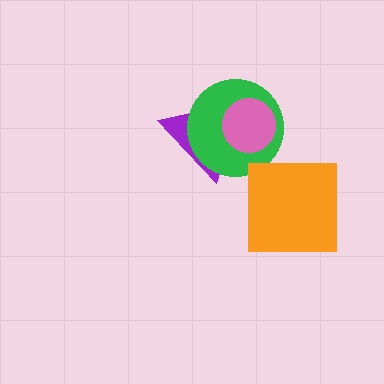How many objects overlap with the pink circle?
2 objects overlap with the pink circle.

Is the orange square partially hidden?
No, no other shape covers it.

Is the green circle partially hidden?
Yes, it is partially covered by another shape.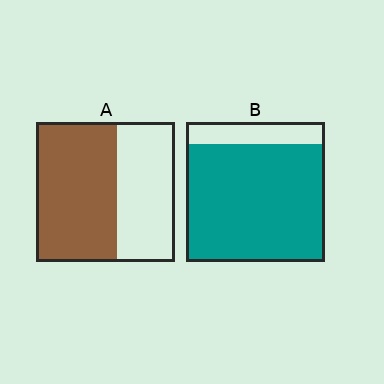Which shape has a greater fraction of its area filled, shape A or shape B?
Shape B.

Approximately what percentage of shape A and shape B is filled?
A is approximately 60% and B is approximately 85%.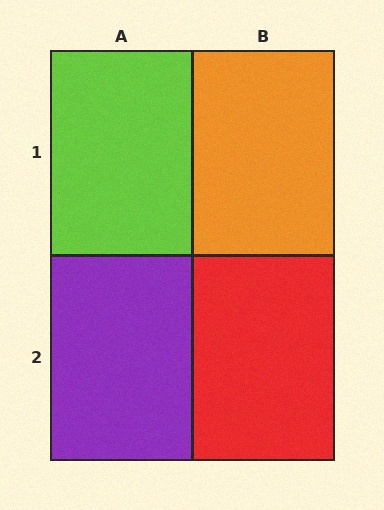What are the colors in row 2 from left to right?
Purple, red.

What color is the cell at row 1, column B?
Orange.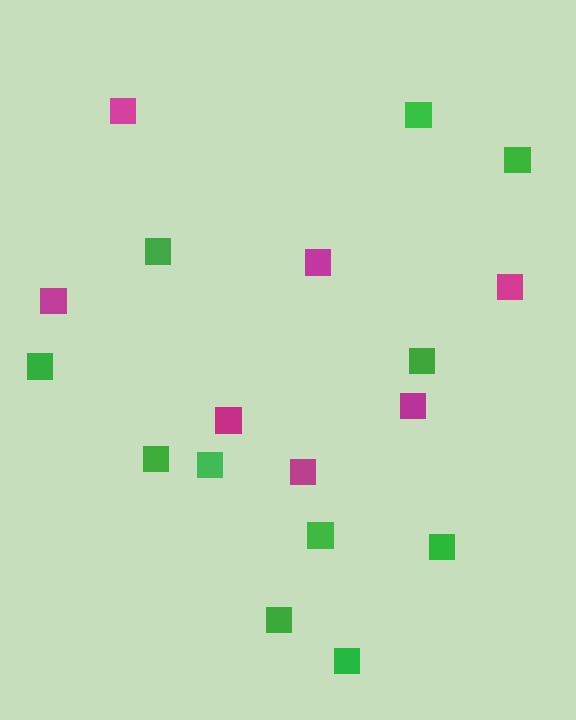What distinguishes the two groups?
There are 2 groups: one group of green squares (11) and one group of magenta squares (7).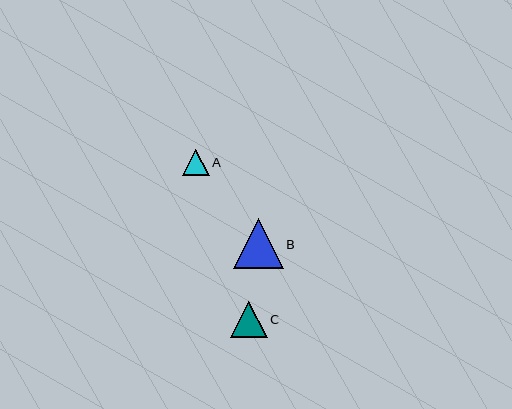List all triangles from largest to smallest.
From largest to smallest: B, C, A.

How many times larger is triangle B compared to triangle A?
Triangle B is approximately 1.8 times the size of triangle A.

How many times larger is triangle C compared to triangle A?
Triangle C is approximately 1.4 times the size of triangle A.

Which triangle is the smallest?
Triangle A is the smallest with a size of approximately 27 pixels.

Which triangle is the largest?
Triangle B is the largest with a size of approximately 49 pixels.